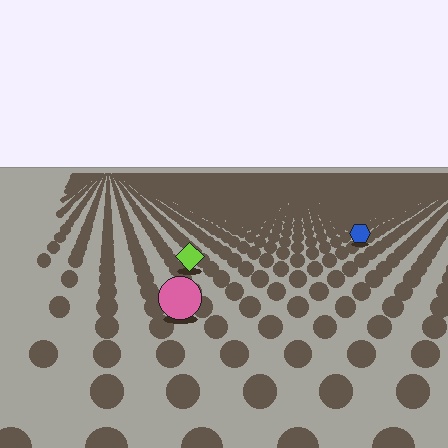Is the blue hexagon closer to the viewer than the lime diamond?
No. The lime diamond is closer — you can tell from the texture gradient: the ground texture is coarser near it.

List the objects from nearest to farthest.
From nearest to farthest: the pink circle, the lime diamond, the blue hexagon.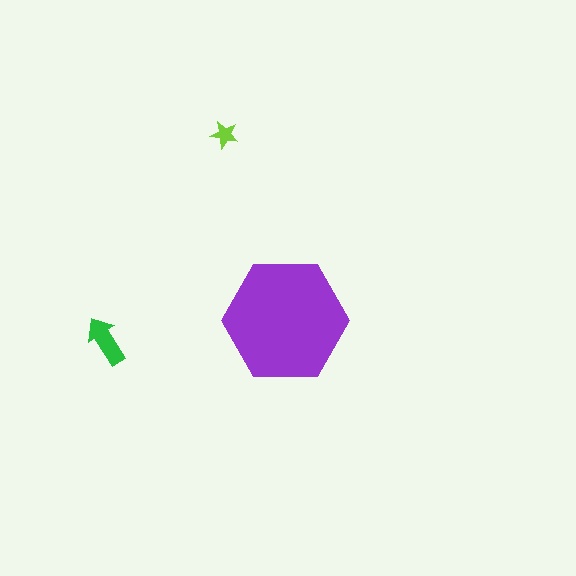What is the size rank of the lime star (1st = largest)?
3rd.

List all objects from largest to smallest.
The purple hexagon, the green arrow, the lime star.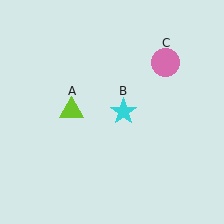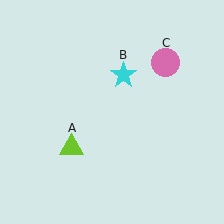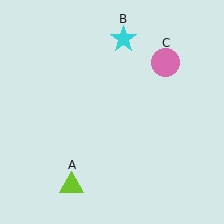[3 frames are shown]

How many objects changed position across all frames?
2 objects changed position: lime triangle (object A), cyan star (object B).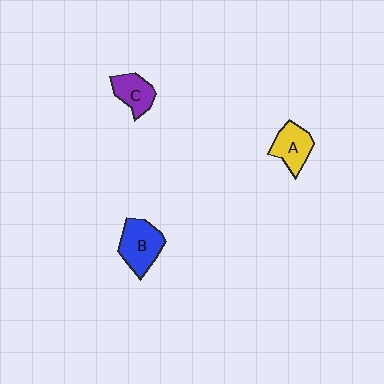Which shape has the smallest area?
Shape C (purple).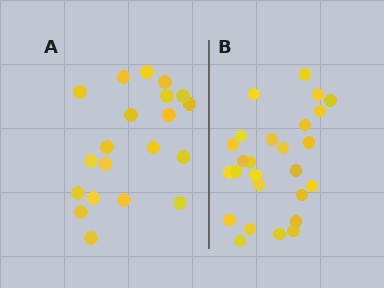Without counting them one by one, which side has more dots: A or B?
Region B (the right region) has more dots.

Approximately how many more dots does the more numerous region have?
Region B has about 6 more dots than region A.